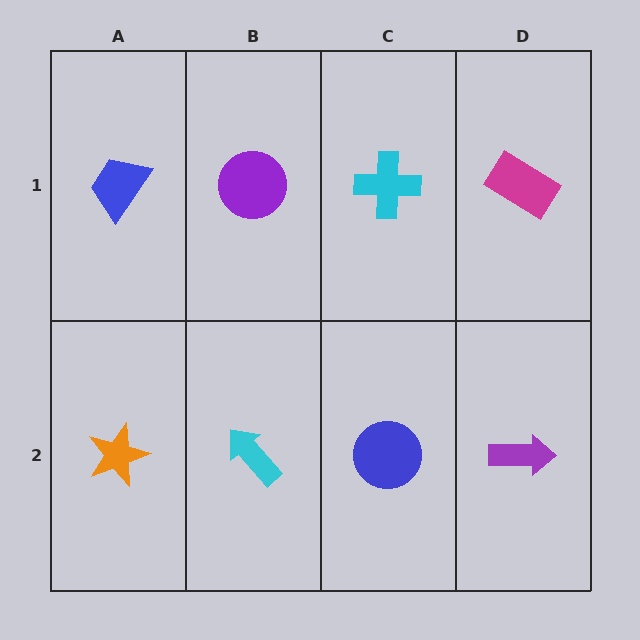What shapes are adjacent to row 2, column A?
A blue trapezoid (row 1, column A), a cyan arrow (row 2, column B).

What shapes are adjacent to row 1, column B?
A cyan arrow (row 2, column B), a blue trapezoid (row 1, column A), a cyan cross (row 1, column C).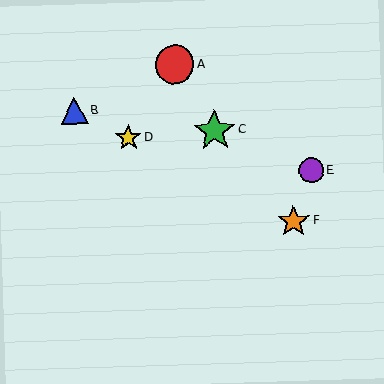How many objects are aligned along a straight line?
3 objects (B, D, F) are aligned along a straight line.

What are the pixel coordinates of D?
Object D is at (129, 138).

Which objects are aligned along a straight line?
Objects B, D, F are aligned along a straight line.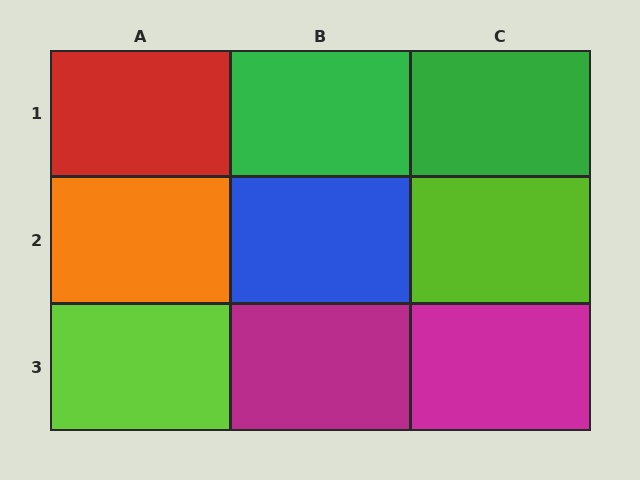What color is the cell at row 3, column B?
Magenta.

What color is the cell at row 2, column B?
Blue.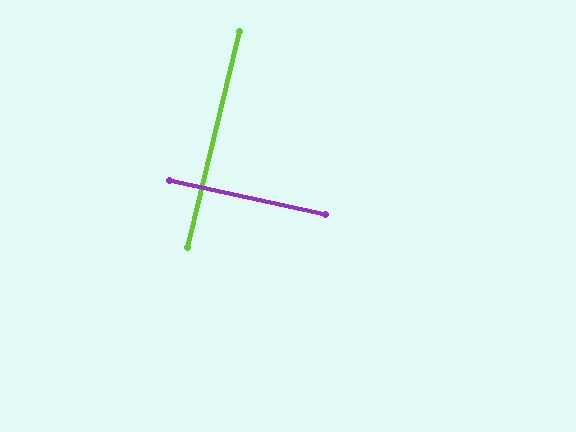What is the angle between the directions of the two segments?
Approximately 89 degrees.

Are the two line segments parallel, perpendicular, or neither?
Perpendicular — they meet at approximately 89°.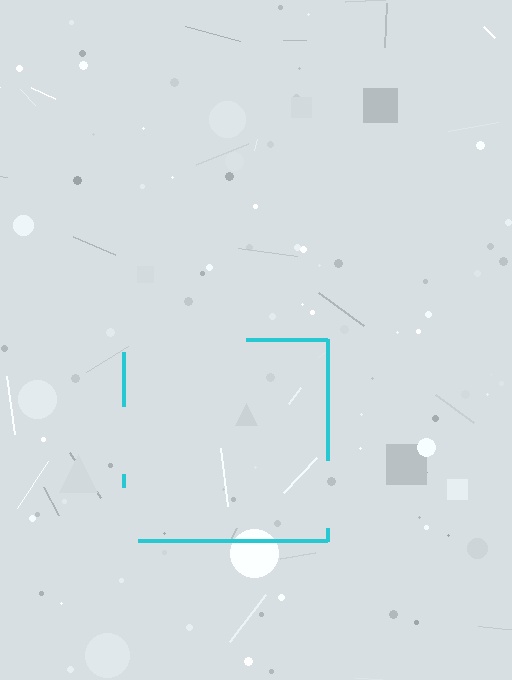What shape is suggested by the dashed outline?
The dashed outline suggests a square.